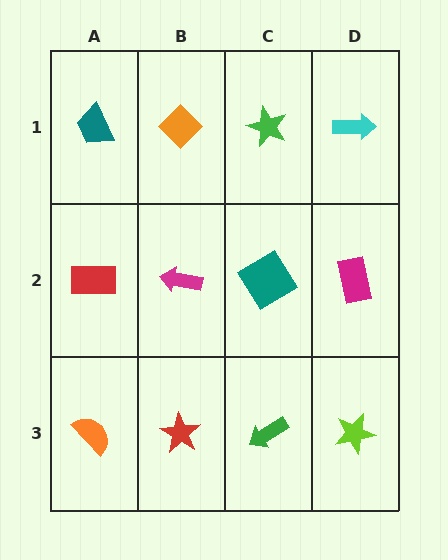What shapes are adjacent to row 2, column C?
A green star (row 1, column C), a green arrow (row 3, column C), a magenta arrow (row 2, column B), a magenta rectangle (row 2, column D).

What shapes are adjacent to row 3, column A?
A red rectangle (row 2, column A), a red star (row 3, column B).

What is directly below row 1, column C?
A teal diamond.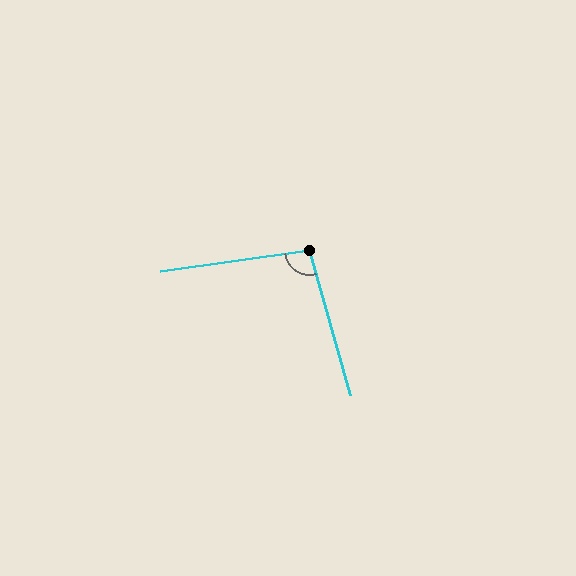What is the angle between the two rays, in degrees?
Approximately 98 degrees.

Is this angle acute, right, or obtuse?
It is obtuse.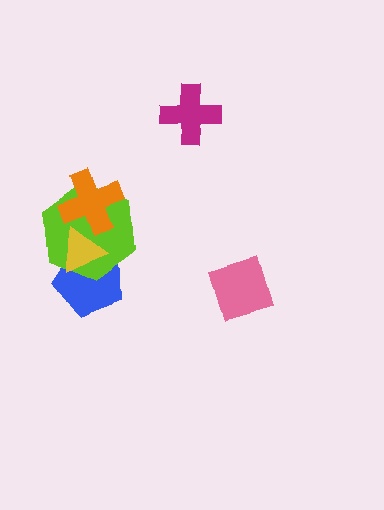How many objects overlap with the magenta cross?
0 objects overlap with the magenta cross.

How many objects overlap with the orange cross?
2 objects overlap with the orange cross.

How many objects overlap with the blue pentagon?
2 objects overlap with the blue pentagon.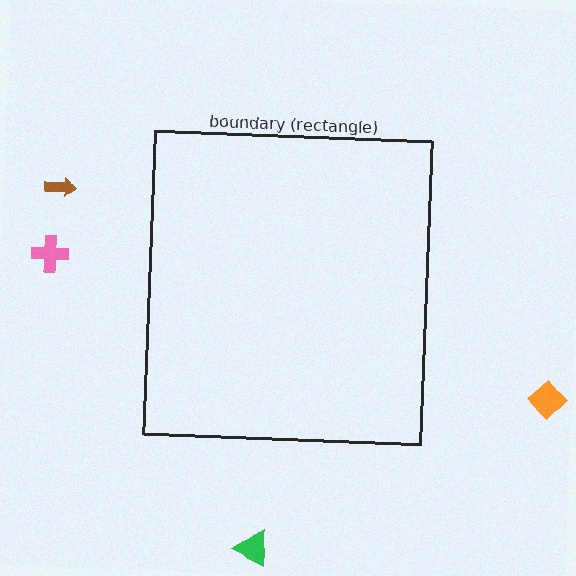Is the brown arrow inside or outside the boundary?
Outside.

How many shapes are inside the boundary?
0 inside, 4 outside.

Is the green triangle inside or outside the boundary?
Outside.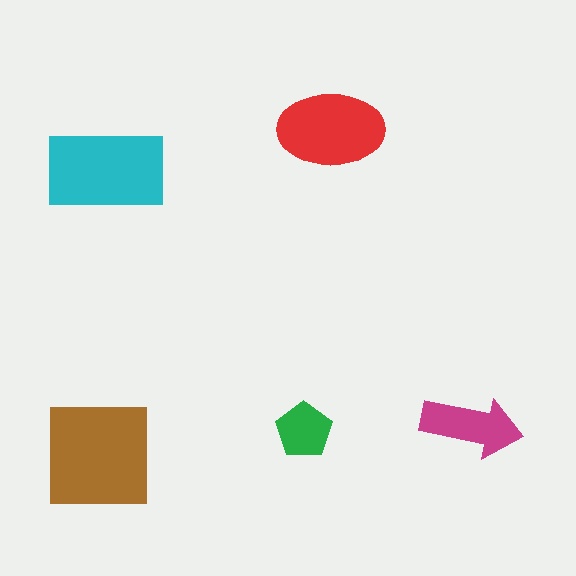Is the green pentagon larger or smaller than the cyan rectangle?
Smaller.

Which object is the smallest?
The green pentagon.